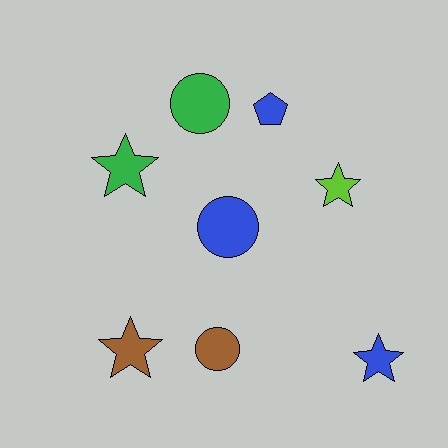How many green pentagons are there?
There are no green pentagons.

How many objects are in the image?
There are 8 objects.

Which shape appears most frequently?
Star, with 4 objects.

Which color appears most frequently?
Blue, with 3 objects.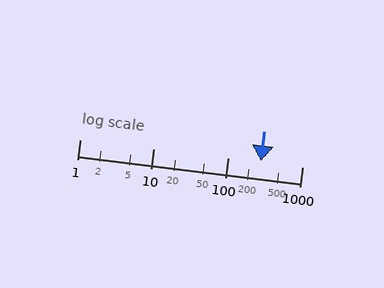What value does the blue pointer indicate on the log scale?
The pointer indicates approximately 280.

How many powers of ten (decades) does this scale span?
The scale spans 3 decades, from 1 to 1000.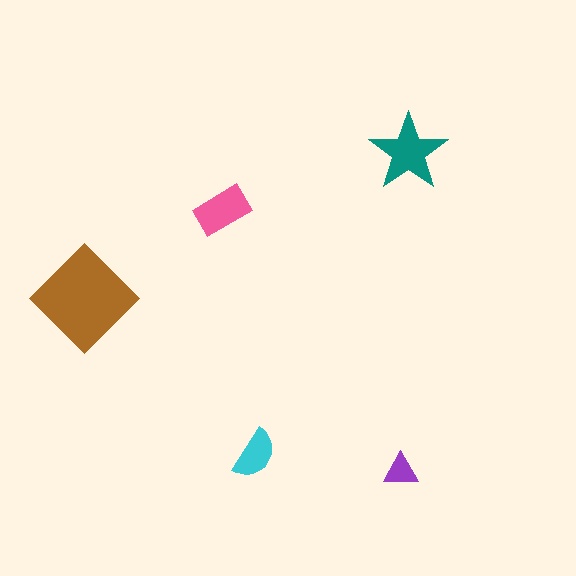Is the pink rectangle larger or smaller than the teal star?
Smaller.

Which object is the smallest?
The purple triangle.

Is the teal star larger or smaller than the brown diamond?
Smaller.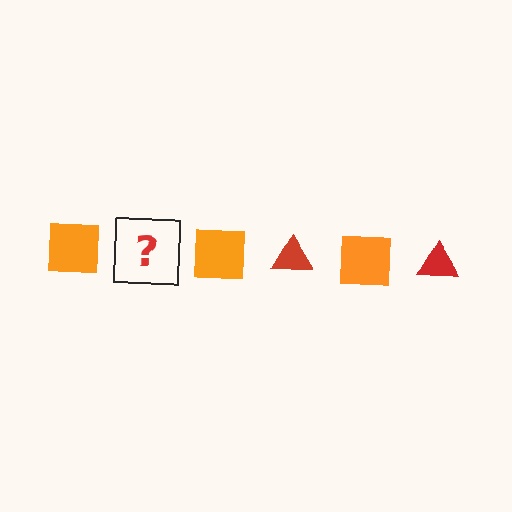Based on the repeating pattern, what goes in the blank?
The blank should be a red triangle.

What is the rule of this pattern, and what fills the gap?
The rule is that the pattern alternates between orange square and red triangle. The gap should be filled with a red triangle.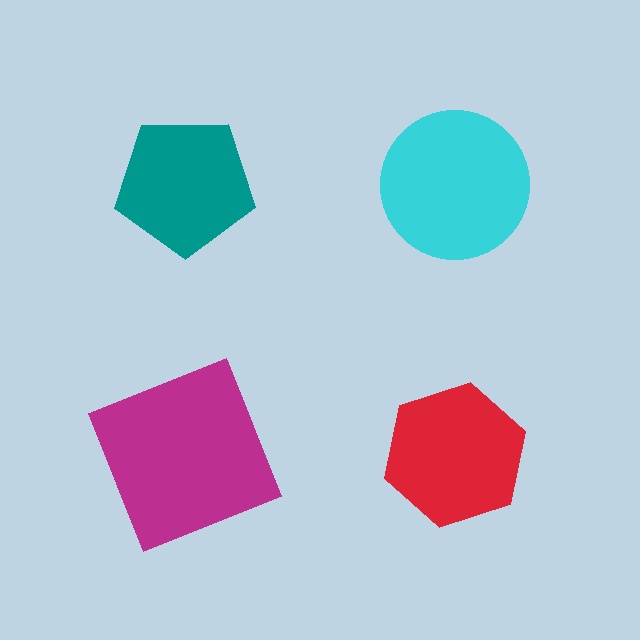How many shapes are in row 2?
2 shapes.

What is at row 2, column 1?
A magenta square.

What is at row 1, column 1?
A teal pentagon.